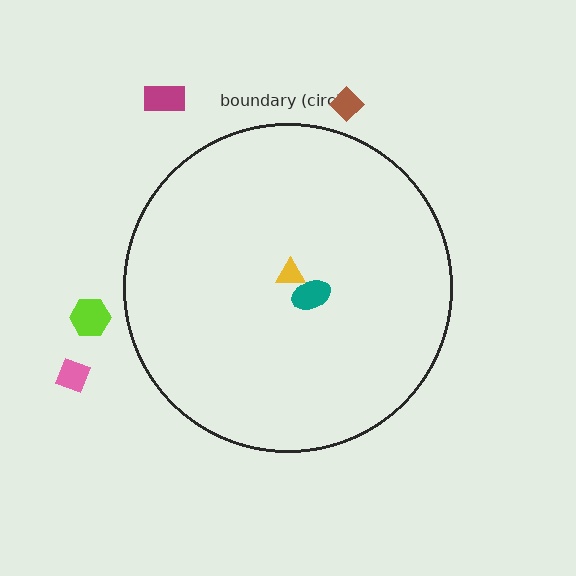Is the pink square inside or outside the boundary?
Outside.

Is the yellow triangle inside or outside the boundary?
Inside.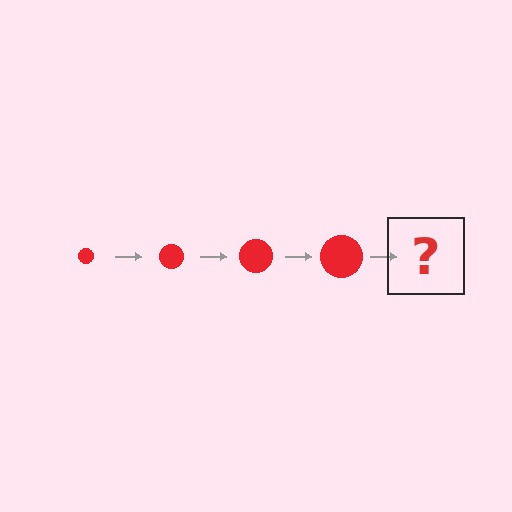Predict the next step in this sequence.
The next step is a red circle, larger than the previous one.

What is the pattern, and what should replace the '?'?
The pattern is that the circle gets progressively larger each step. The '?' should be a red circle, larger than the previous one.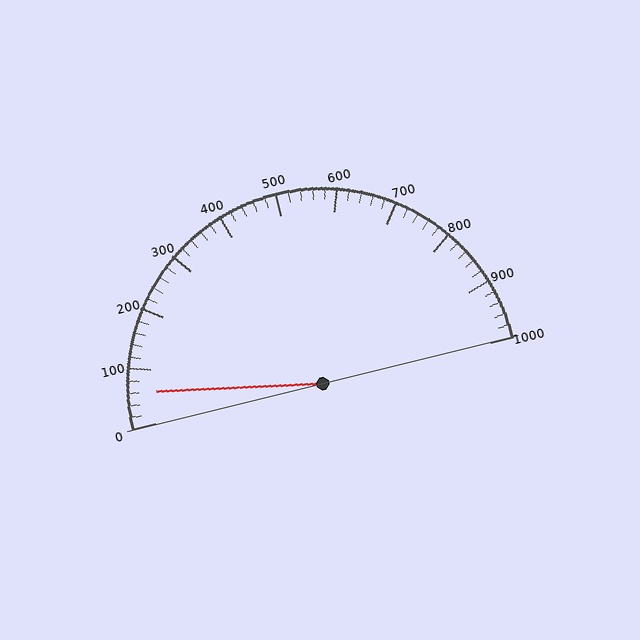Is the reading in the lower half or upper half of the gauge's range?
The reading is in the lower half of the range (0 to 1000).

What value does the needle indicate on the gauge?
The needle indicates approximately 60.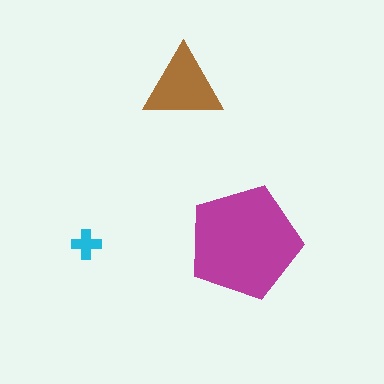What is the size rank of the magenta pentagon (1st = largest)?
1st.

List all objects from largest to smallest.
The magenta pentagon, the brown triangle, the cyan cross.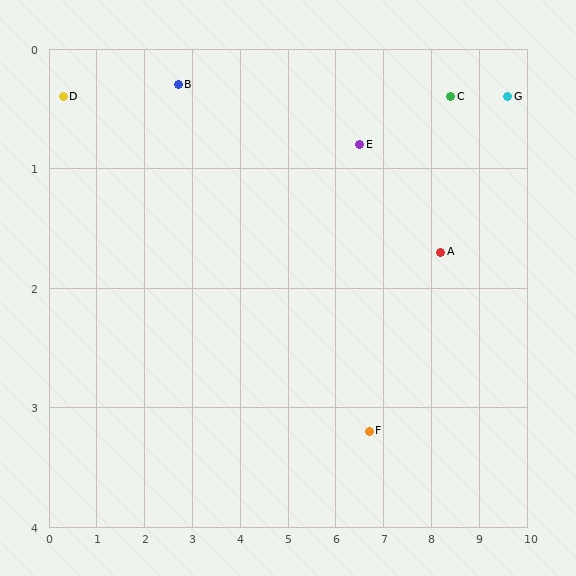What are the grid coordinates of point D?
Point D is at approximately (0.3, 0.4).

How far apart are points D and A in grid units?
Points D and A are about 8.0 grid units apart.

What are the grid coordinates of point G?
Point G is at approximately (9.6, 0.4).